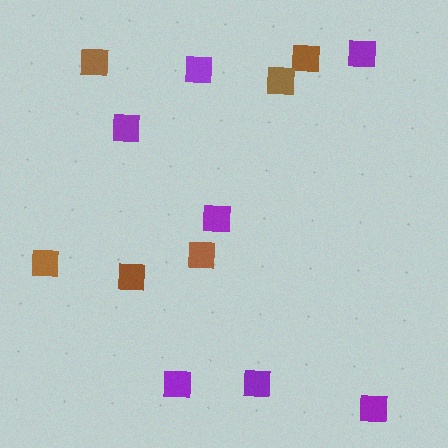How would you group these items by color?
There are 2 groups: one group of purple squares (7) and one group of brown squares (6).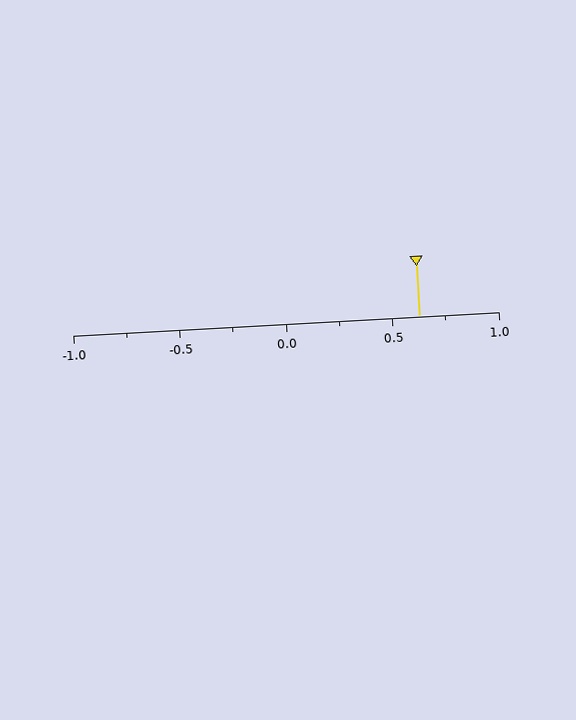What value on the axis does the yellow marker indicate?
The marker indicates approximately 0.62.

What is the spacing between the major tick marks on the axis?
The major ticks are spaced 0.5 apart.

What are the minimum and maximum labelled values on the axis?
The axis runs from -1.0 to 1.0.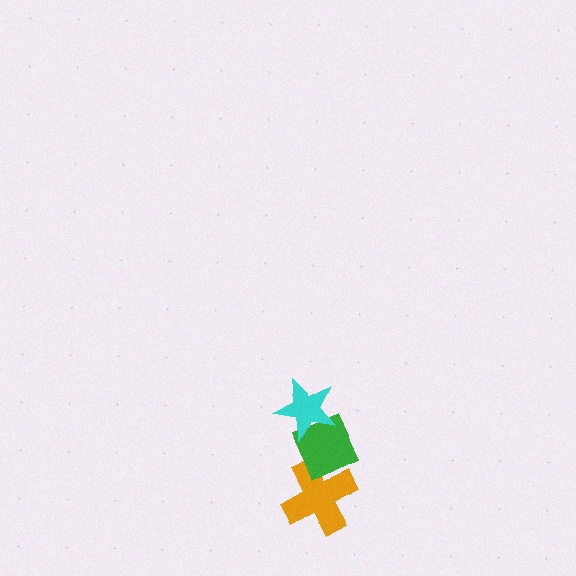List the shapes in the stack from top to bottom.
From top to bottom: the cyan star, the green diamond, the orange cross.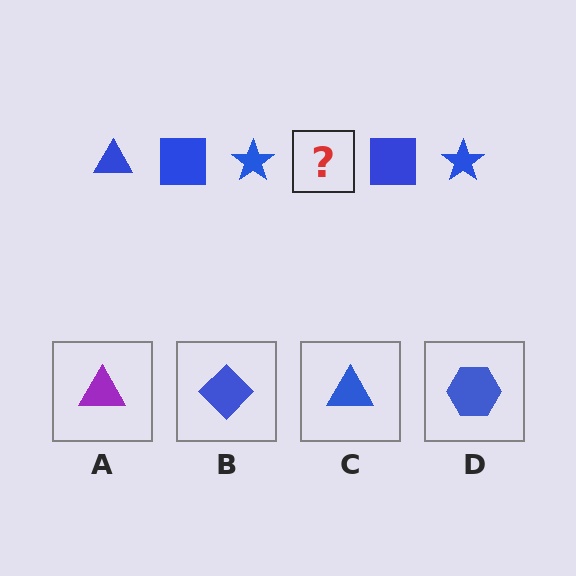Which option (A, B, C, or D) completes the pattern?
C.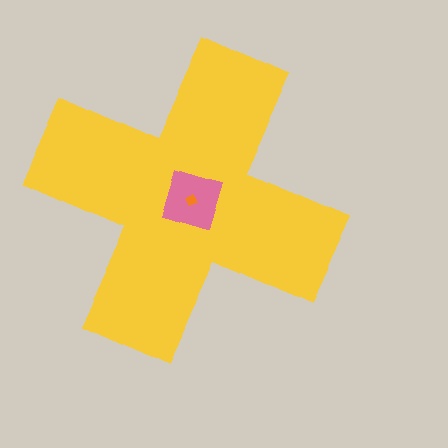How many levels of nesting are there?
3.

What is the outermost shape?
The yellow cross.